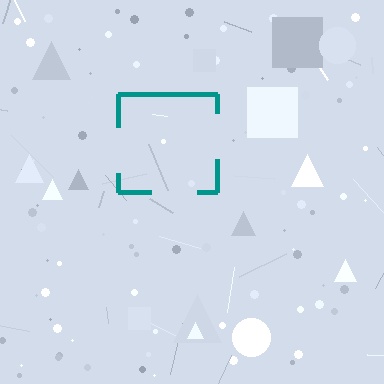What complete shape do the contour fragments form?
The contour fragments form a square.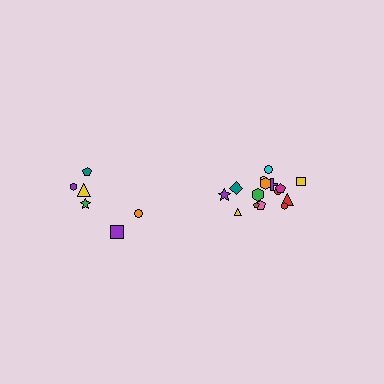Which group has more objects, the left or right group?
The right group.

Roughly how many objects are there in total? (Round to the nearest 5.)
Roughly 20 objects in total.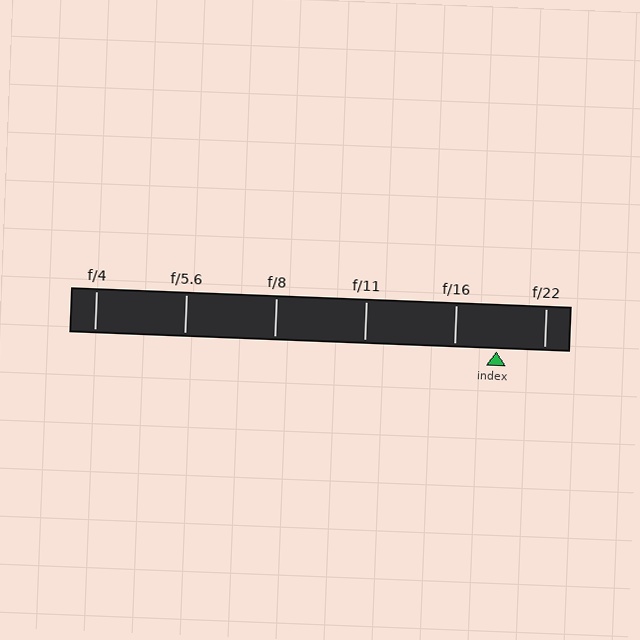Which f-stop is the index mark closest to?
The index mark is closest to f/16.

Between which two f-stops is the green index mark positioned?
The index mark is between f/16 and f/22.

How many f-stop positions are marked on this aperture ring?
There are 6 f-stop positions marked.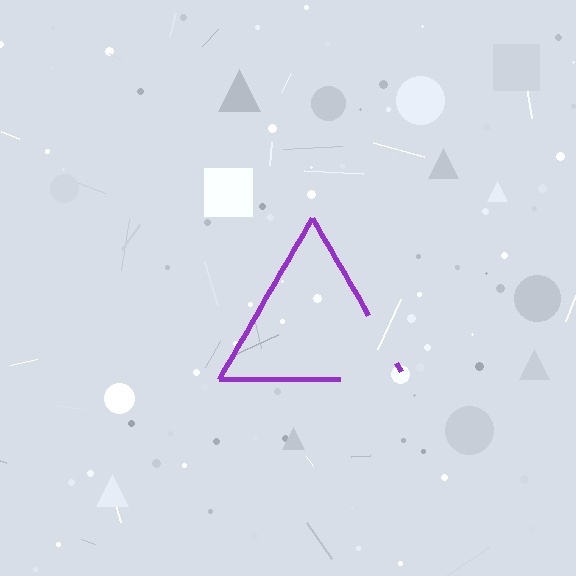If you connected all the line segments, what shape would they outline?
They would outline a triangle.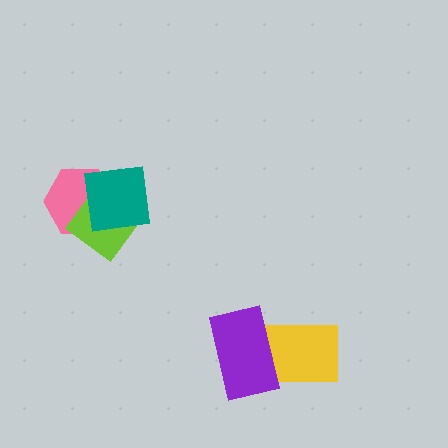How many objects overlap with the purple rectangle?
1 object overlaps with the purple rectangle.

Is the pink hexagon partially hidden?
Yes, it is partially covered by another shape.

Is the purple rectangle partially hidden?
No, no other shape covers it.